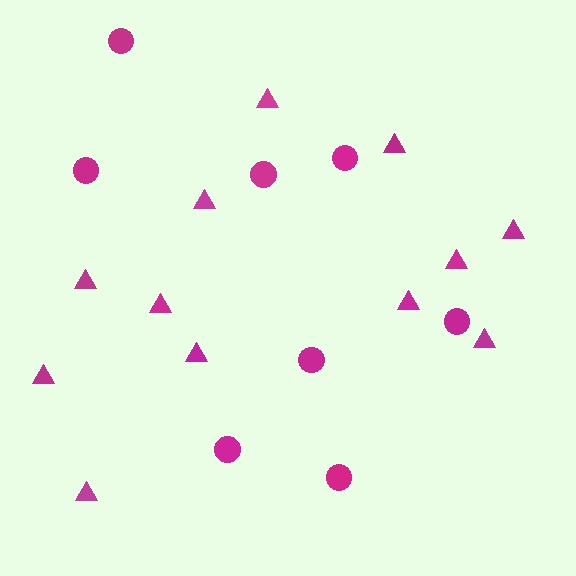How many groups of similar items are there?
There are 2 groups: one group of circles (8) and one group of triangles (12).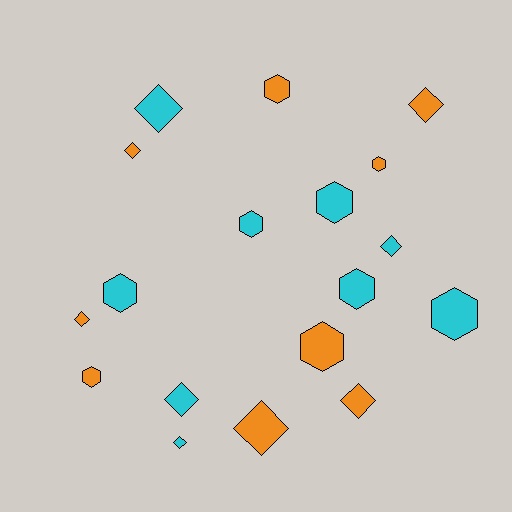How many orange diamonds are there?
There are 5 orange diamonds.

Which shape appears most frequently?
Diamond, with 9 objects.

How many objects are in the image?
There are 18 objects.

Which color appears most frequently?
Orange, with 9 objects.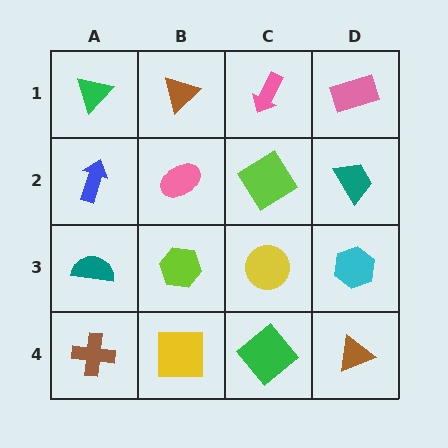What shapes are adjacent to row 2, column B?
A brown triangle (row 1, column B), a lime hexagon (row 3, column B), a blue arrow (row 2, column A), a lime diamond (row 2, column C).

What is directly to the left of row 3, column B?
A teal semicircle.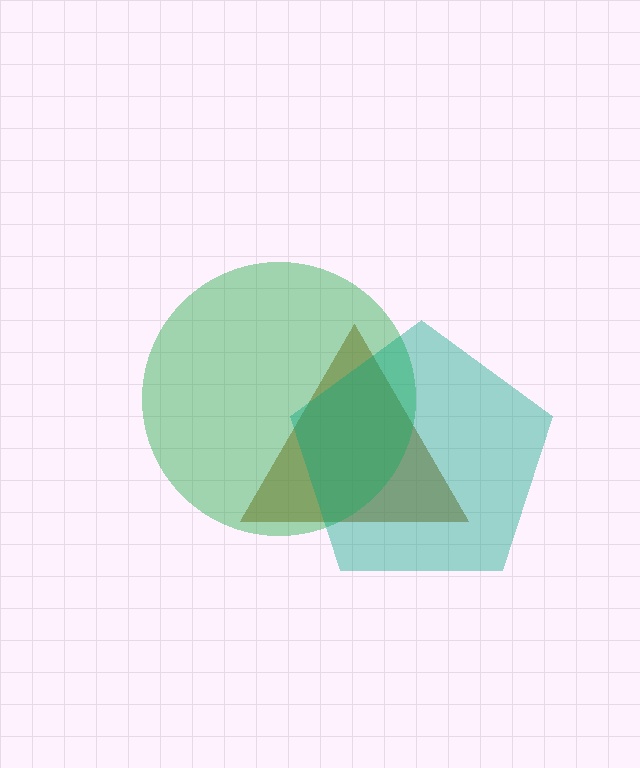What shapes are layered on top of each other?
The layered shapes are: a brown triangle, a green circle, a teal pentagon.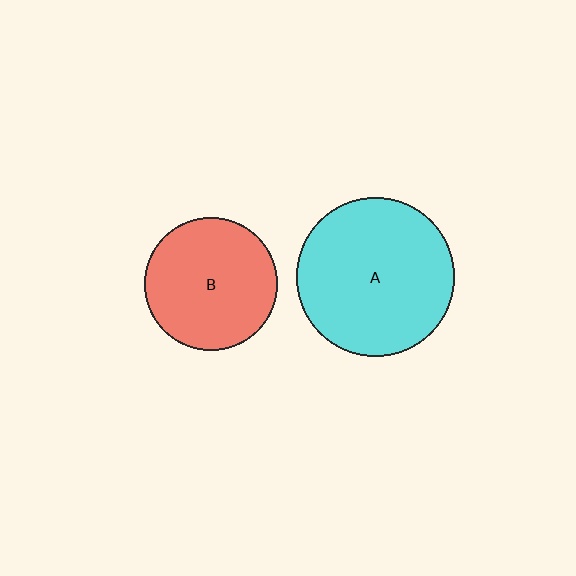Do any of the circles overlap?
No, none of the circles overlap.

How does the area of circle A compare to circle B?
Approximately 1.4 times.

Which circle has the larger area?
Circle A (cyan).